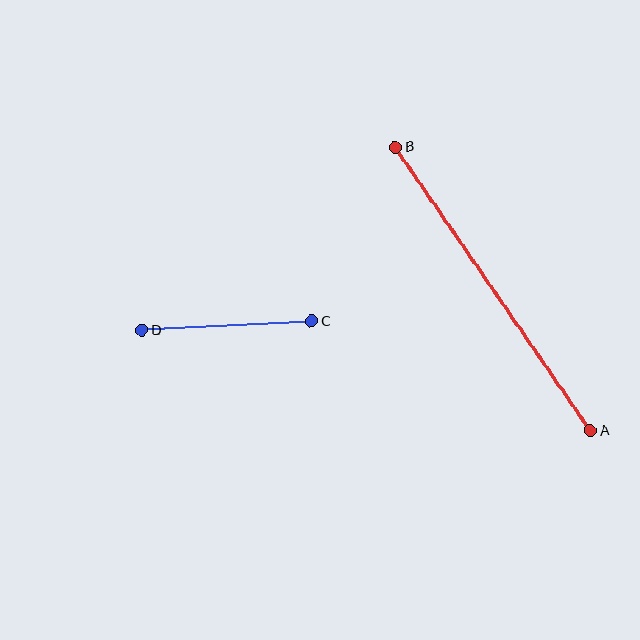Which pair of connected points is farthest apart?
Points A and B are farthest apart.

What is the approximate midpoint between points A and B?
The midpoint is at approximately (493, 289) pixels.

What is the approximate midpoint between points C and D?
The midpoint is at approximately (227, 326) pixels.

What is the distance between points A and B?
The distance is approximately 344 pixels.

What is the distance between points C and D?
The distance is approximately 170 pixels.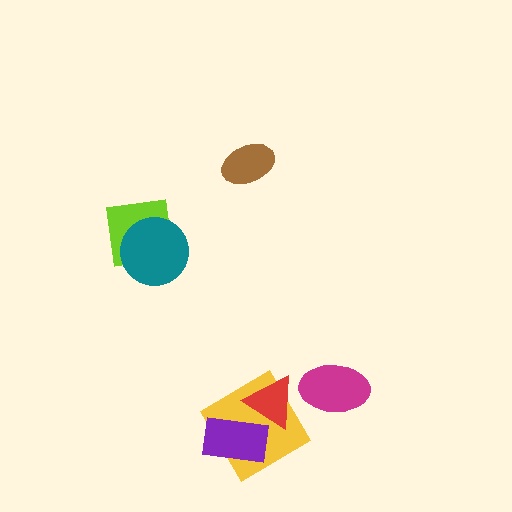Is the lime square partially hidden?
Yes, it is partially covered by another shape.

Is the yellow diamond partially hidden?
Yes, it is partially covered by another shape.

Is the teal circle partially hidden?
No, no other shape covers it.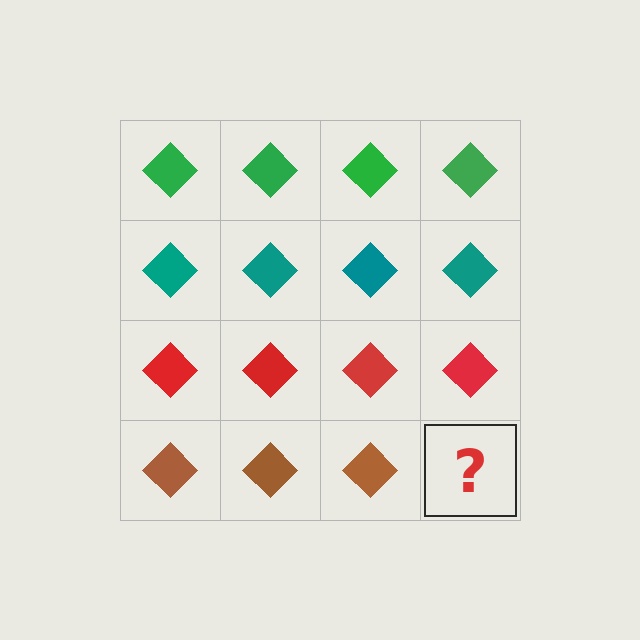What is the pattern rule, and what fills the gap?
The rule is that each row has a consistent color. The gap should be filled with a brown diamond.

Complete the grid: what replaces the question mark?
The question mark should be replaced with a brown diamond.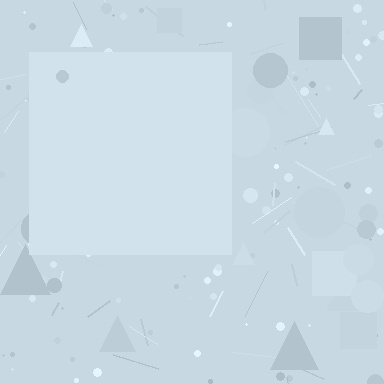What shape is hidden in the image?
A square is hidden in the image.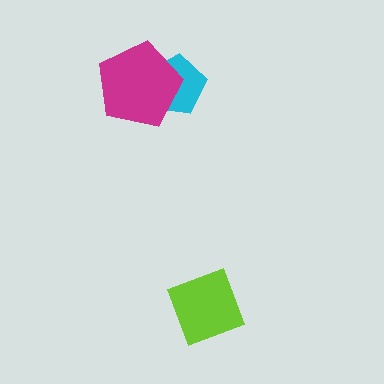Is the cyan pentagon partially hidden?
Yes, it is partially covered by another shape.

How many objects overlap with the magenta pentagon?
1 object overlaps with the magenta pentagon.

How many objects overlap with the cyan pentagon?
1 object overlaps with the cyan pentagon.